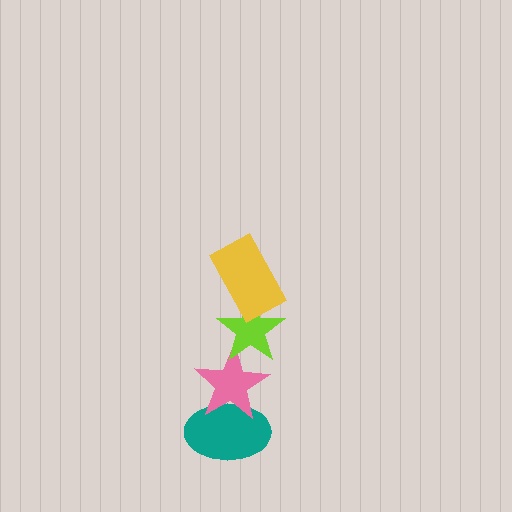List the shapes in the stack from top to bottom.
From top to bottom: the yellow rectangle, the lime star, the pink star, the teal ellipse.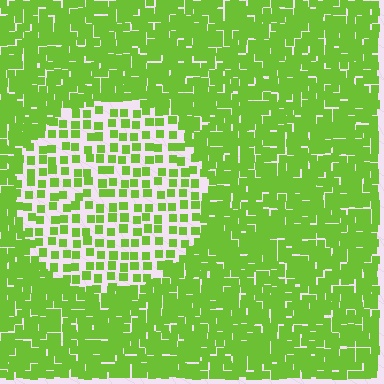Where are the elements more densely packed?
The elements are more densely packed outside the circle boundary.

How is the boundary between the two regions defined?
The boundary is defined by a change in element density (approximately 2.3x ratio). All elements are the same color, size, and shape.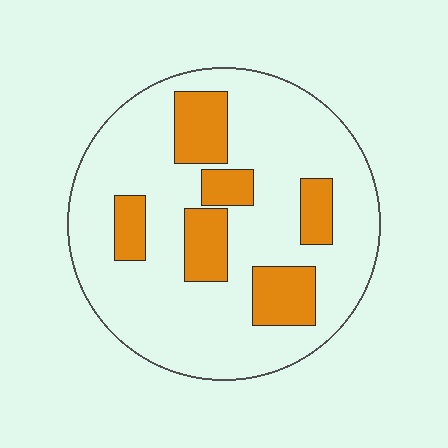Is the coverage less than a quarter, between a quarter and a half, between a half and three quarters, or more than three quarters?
Less than a quarter.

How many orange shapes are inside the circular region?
6.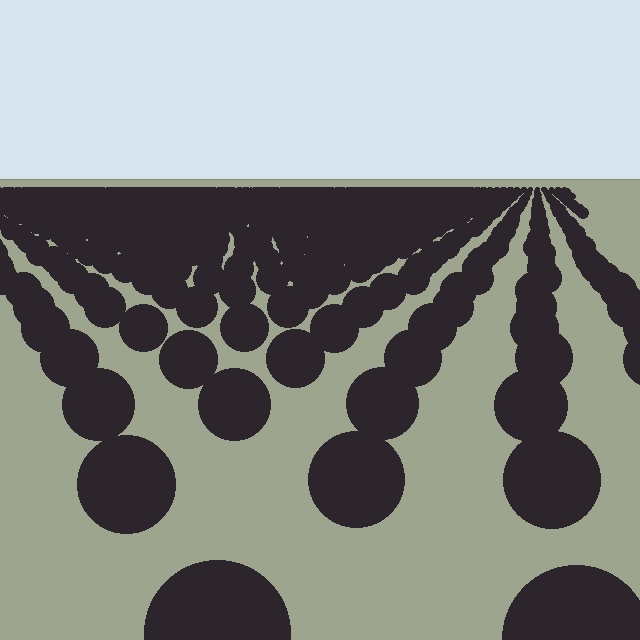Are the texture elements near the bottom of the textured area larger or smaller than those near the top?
Larger. Near the bottom, elements are closer to the viewer and appear at a bigger on-screen size.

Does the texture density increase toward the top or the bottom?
Density increases toward the top.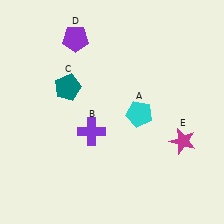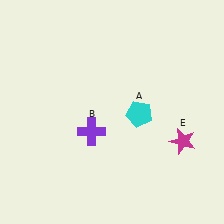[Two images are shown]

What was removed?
The teal pentagon (C), the purple pentagon (D) were removed in Image 2.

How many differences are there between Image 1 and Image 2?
There are 2 differences between the two images.